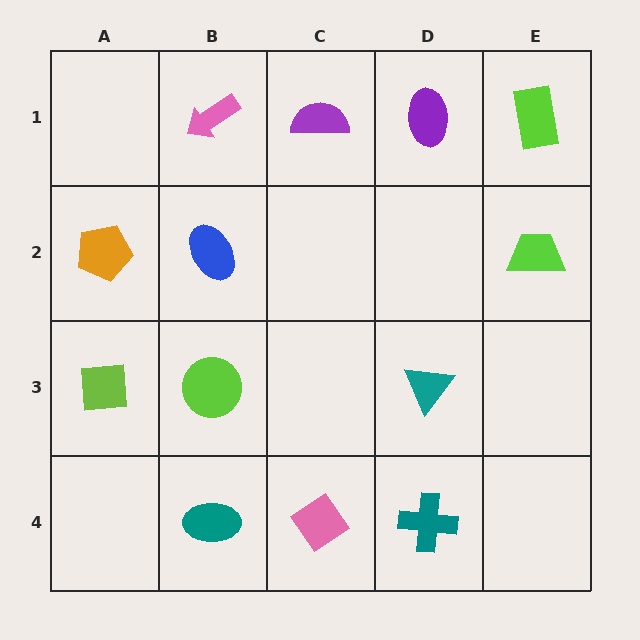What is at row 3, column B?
A lime circle.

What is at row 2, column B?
A blue ellipse.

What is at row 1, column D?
A purple ellipse.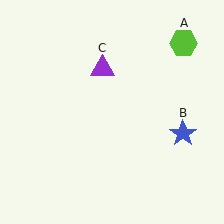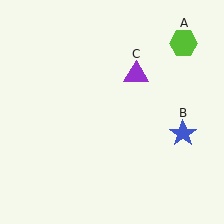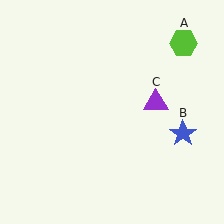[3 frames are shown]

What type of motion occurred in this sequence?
The purple triangle (object C) rotated clockwise around the center of the scene.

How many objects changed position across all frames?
1 object changed position: purple triangle (object C).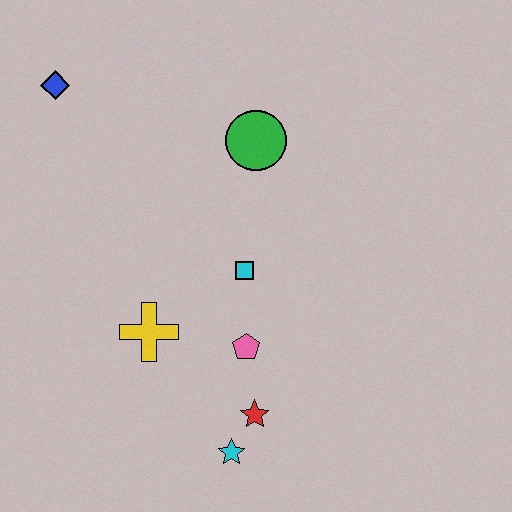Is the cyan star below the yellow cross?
Yes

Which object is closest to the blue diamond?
The green circle is closest to the blue diamond.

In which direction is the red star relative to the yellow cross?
The red star is to the right of the yellow cross.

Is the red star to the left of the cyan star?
No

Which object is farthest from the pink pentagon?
The blue diamond is farthest from the pink pentagon.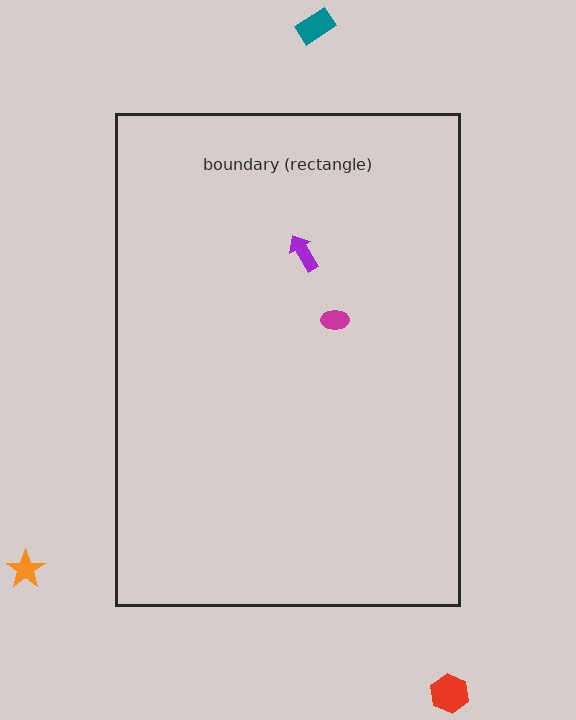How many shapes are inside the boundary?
2 inside, 3 outside.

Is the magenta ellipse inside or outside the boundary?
Inside.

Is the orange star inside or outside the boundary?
Outside.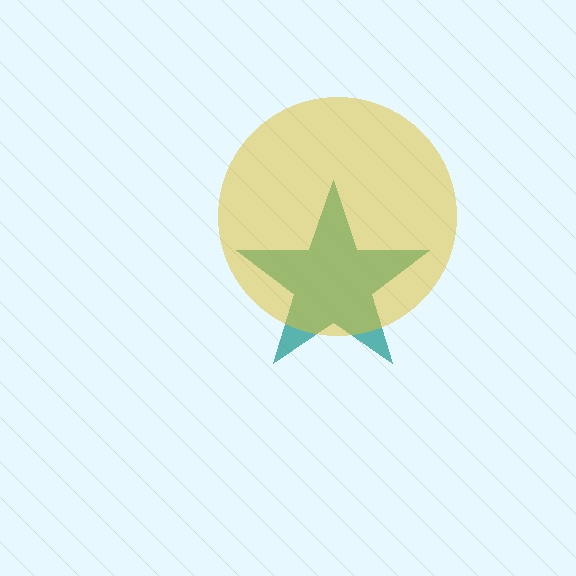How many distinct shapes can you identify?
There are 2 distinct shapes: a teal star, a yellow circle.